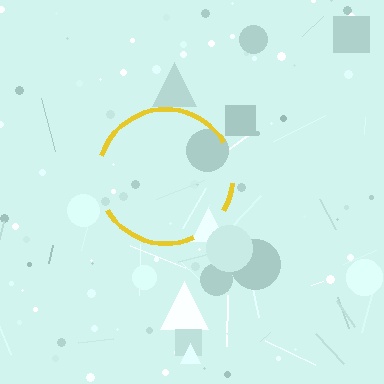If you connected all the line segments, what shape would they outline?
They would outline a circle.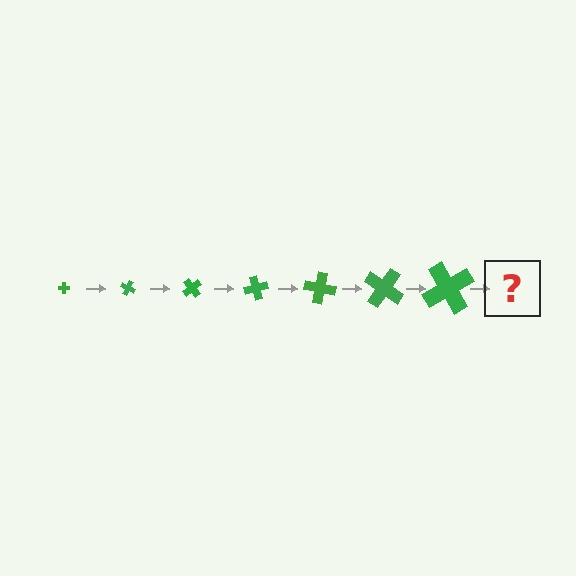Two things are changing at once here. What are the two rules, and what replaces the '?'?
The two rules are that the cross grows larger each step and it rotates 25 degrees each step. The '?' should be a cross, larger than the previous one and rotated 175 degrees from the start.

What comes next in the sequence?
The next element should be a cross, larger than the previous one and rotated 175 degrees from the start.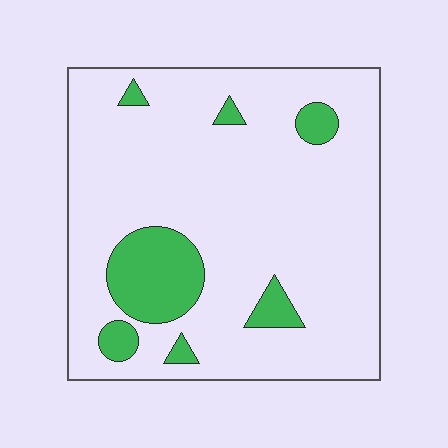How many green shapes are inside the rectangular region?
7.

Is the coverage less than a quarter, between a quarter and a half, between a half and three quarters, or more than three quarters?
Less than a quarter.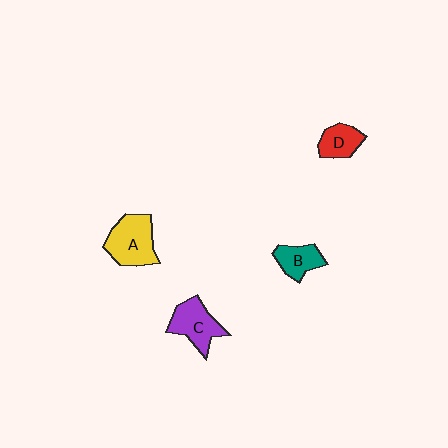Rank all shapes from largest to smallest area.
From largest to smallest: A (yellow), C (purple), B (teal), D (red).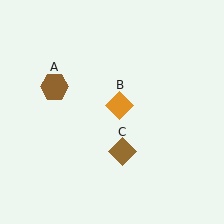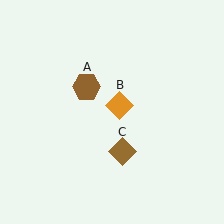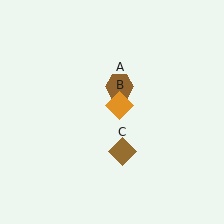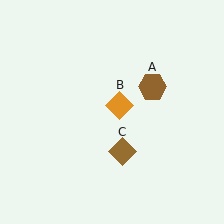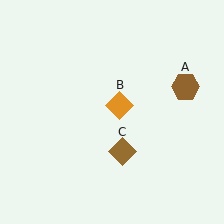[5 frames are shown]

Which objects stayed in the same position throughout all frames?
Orange diamond (object B) and brown diamond (object C) remained stationary.